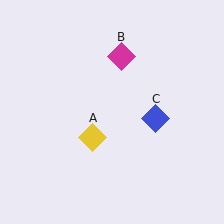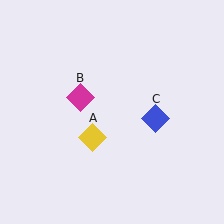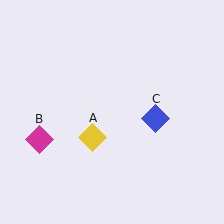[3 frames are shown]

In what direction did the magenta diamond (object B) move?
The magenta diamond (object B) moved down and to the left.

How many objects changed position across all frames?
1 object changed position: magenta diamond (object B).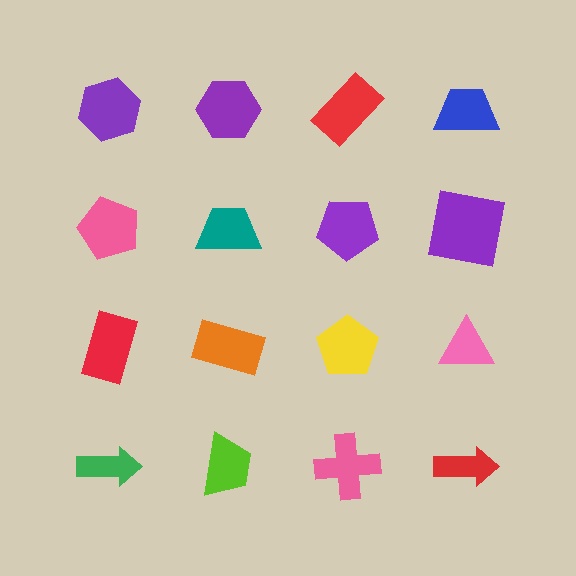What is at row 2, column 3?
A purple pentagon.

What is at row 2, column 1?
A pink pentagon.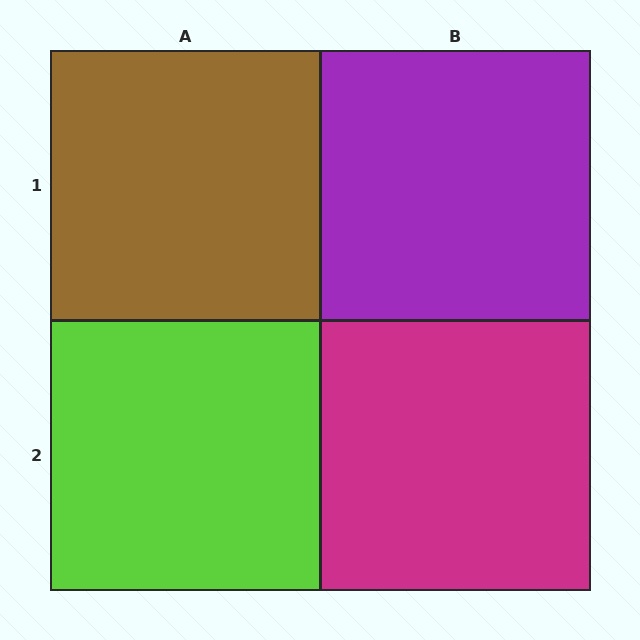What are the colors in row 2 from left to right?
Lime, magenta.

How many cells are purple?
1 cell is purple.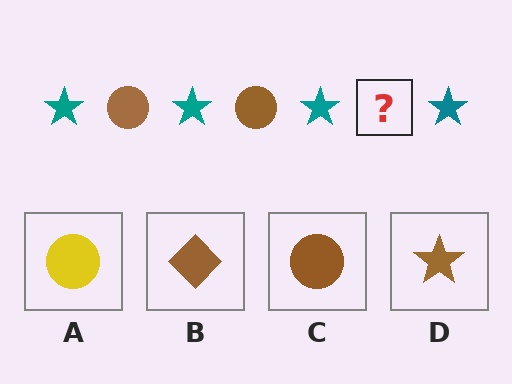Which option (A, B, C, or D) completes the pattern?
C.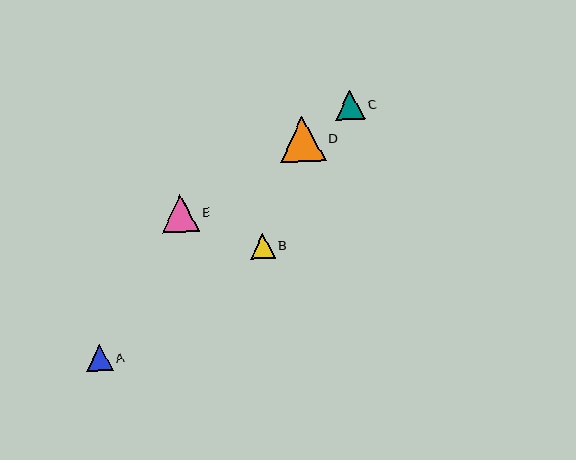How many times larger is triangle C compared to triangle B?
Triangle C is approximately 1.2 times the size of triangle B.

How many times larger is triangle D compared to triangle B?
Triangle D is approximately 1.8 times the size of triangle B.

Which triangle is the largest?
Triangle D is the largest with a size of approximately 45 pixels.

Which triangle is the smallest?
Triangle B is the smallest with a size of approximately 25 pixels.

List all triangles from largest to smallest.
From largest to smallest: D, E, C, A, B.